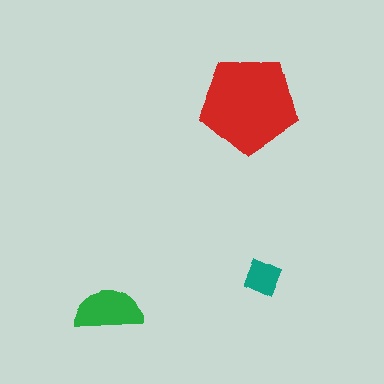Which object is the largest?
The red pentagon.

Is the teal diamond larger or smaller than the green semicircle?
Smaller.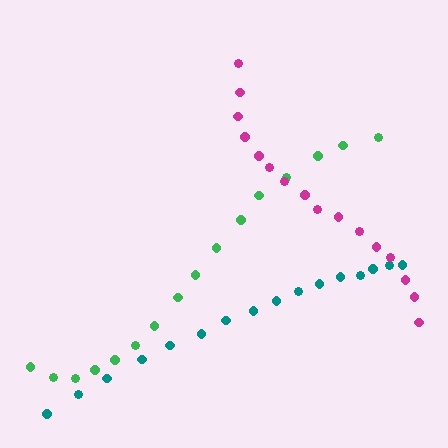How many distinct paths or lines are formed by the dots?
There are 3 distinct paths.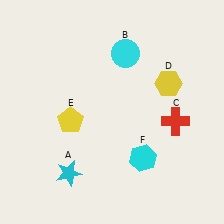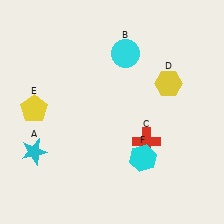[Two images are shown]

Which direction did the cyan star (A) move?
The cyan star (A) moved left.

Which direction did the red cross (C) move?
The red cross (C) moved left.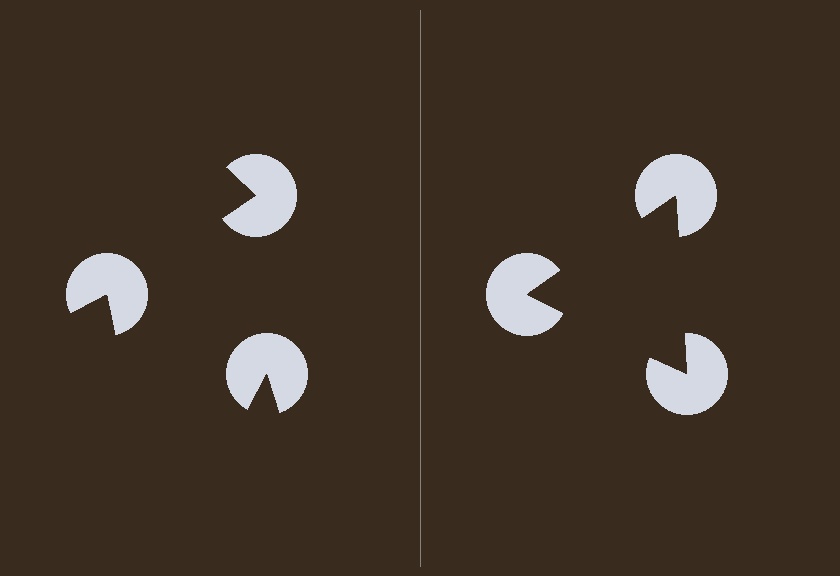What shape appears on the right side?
An illusory triangle.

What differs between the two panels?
The pac-man discs are positioned identically on both sides; only the wedge orientations differ. On the right they align to a triangle; on the left they are misaligned.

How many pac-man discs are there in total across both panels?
6 — 3 on each side.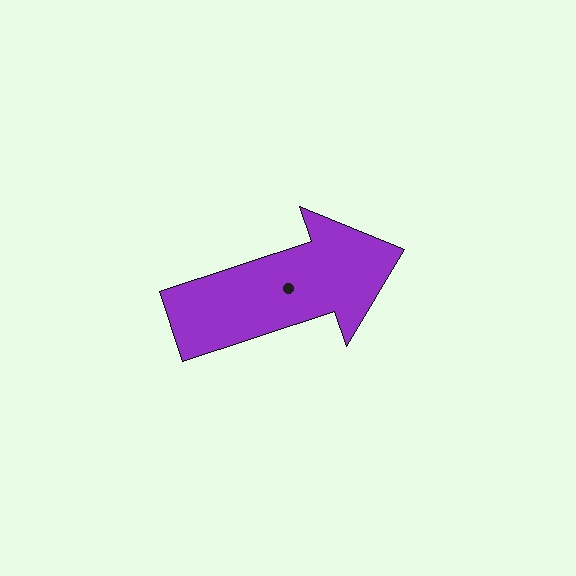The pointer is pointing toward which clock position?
Roughly 2 o'clock.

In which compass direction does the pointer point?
East.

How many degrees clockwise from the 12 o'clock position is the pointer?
Approximately 72 degrees.